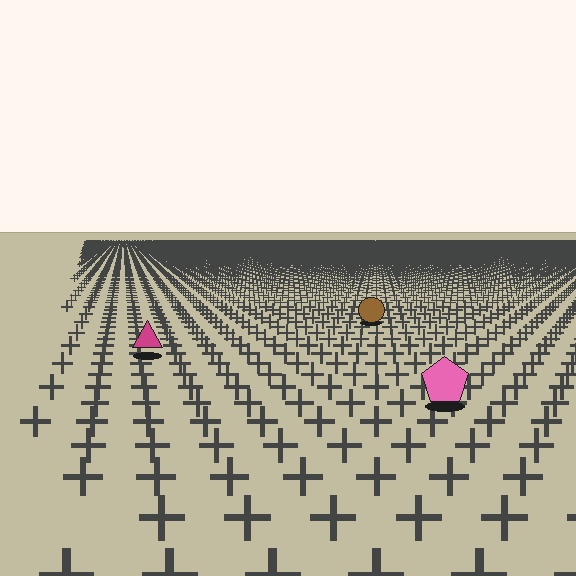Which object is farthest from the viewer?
The brown circle is farthest from the viewer. It appears smaller and the ground texture around it is denser.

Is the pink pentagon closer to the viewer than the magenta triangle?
Yes. The pink pentagon is closer — you can tell from the texture gradient: the ground texture is coarser near it.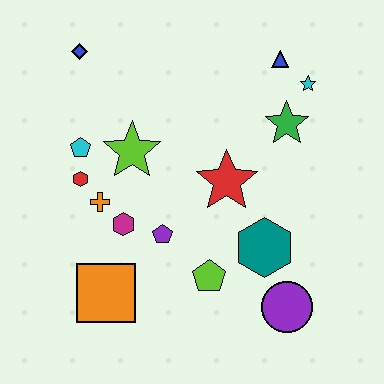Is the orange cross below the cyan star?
Yes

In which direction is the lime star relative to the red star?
The lime star is to the left of the red star.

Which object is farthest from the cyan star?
The orange square is farthest from the cyan star.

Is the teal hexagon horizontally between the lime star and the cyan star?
Yes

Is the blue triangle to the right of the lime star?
Yes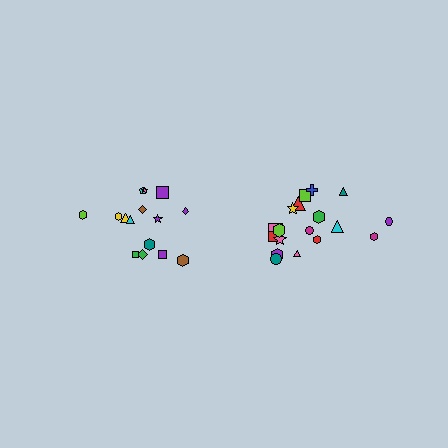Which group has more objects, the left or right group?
The right group.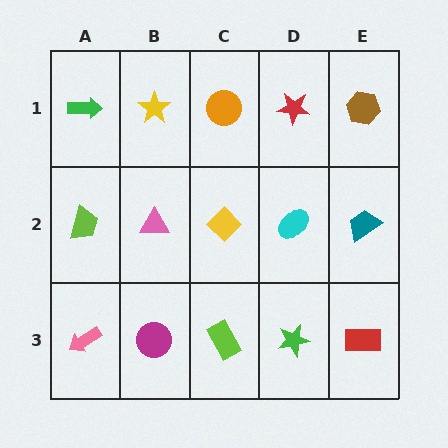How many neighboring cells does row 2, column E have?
3.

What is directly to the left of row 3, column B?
A pink arrow.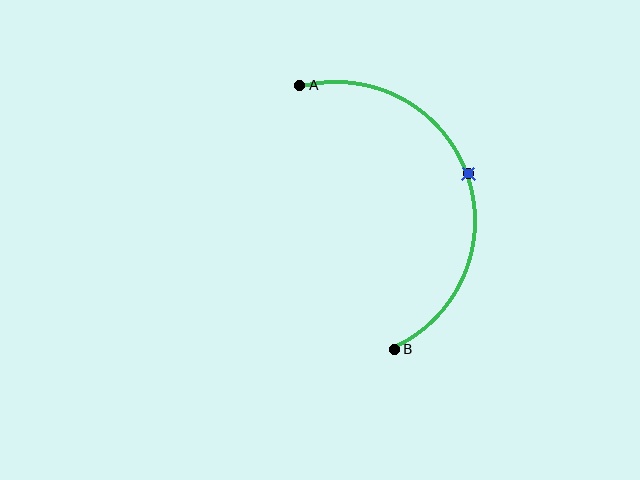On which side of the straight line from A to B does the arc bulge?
The arc bulges to the right of the straight line connecting A and B.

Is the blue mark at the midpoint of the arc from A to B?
Yes. The blue mark lies on the arc at equal arc-length from both A and B — it is the arc midpoint.